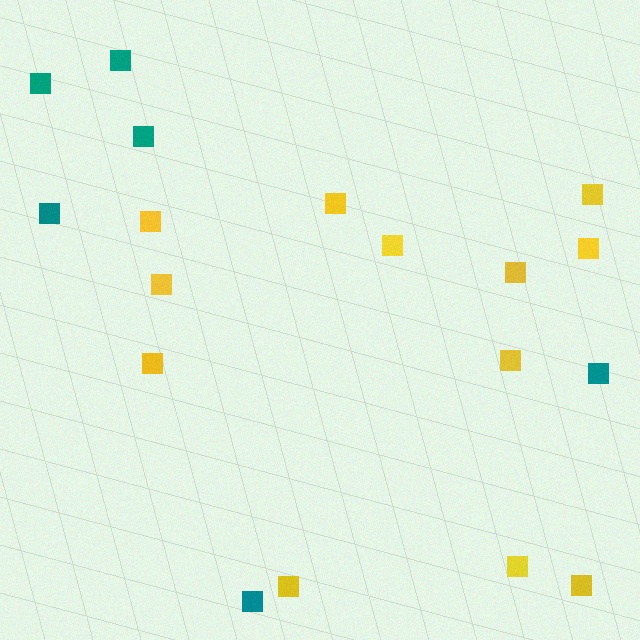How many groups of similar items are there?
There are 2 groups: one group of yellow squares (12) and one group of teal squares (6).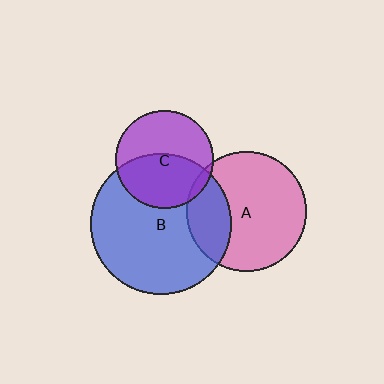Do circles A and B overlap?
Yes.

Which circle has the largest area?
Circle B (blue).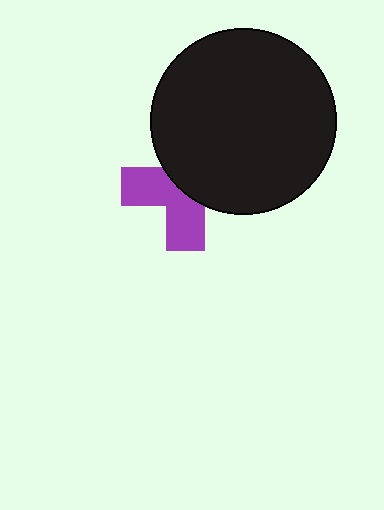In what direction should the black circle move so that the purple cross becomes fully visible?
The black circle should move toward the upper-right. That is the shortest direction to clear the overlap and leave the purple cross fully visible.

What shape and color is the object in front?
The object in front is a black circle.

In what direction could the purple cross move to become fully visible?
The purple cross could move toward the lower-left. That would shift it out from behind the black circle entirely.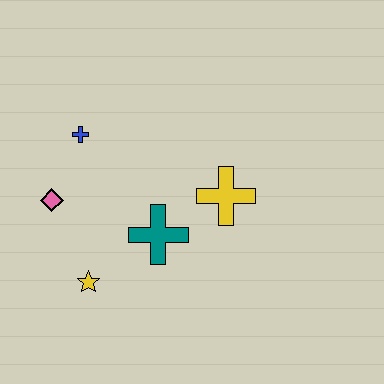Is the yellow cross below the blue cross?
Yes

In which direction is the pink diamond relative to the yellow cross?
The pink diamond is to the left of the yellow cross.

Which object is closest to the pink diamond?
The blue cross is closest to the pink diamond.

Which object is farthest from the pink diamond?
The yellow cross is farthest from the pink diamond.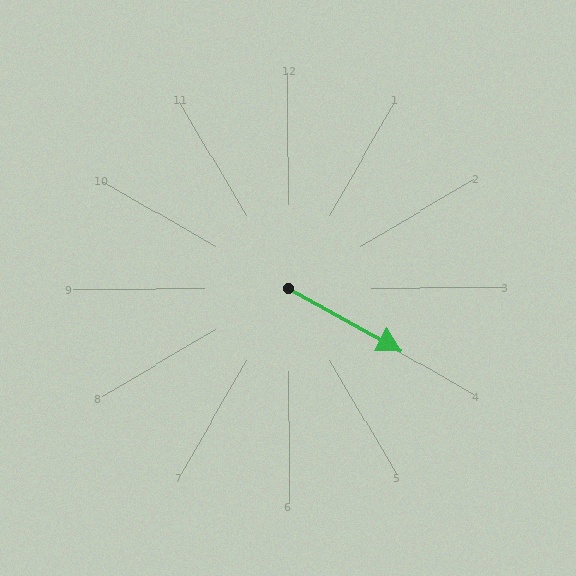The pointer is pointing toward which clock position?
Roughly 4 o'clock.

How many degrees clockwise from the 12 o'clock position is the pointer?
Approximately 119 degrees.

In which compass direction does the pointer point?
Southeast.